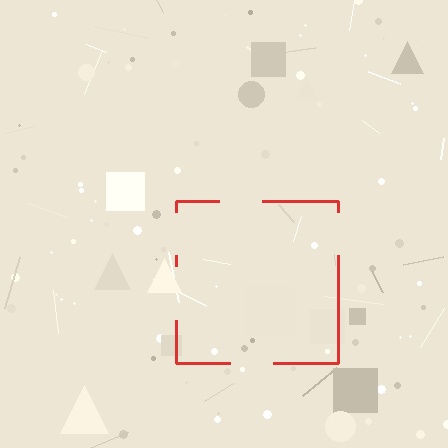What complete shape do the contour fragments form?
The contour fragments form a square.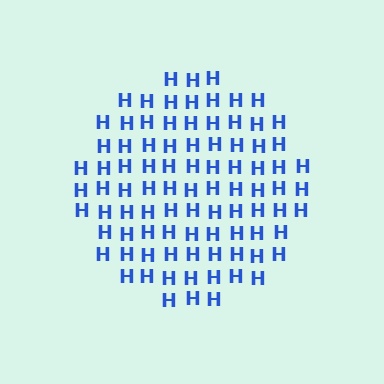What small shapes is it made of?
It is made of small letter H's.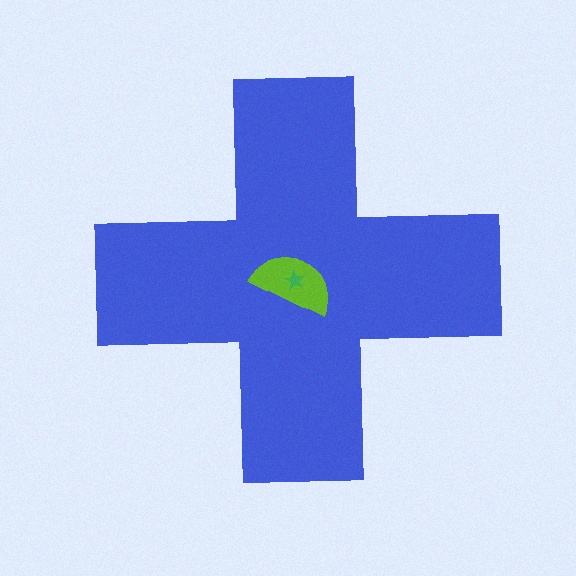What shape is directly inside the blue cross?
The lime semicircle.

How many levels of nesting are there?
3.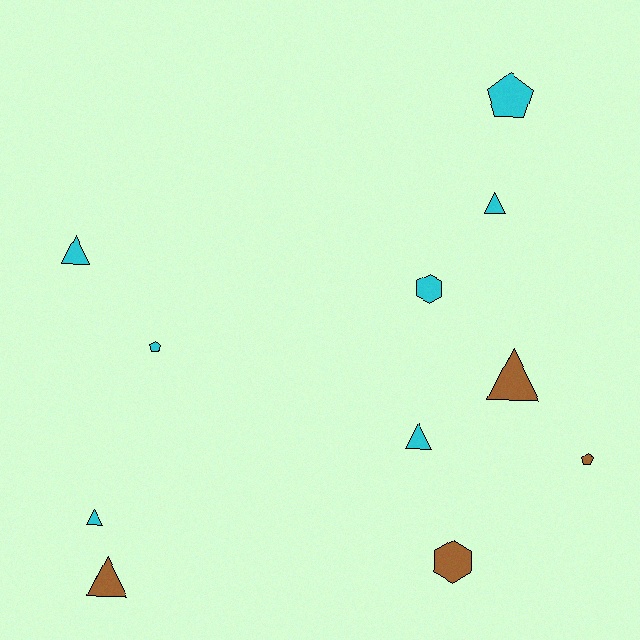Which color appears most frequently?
Cyan, with 7 objects.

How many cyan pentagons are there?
There are 2 cyan pentagons.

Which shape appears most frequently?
Triangle, with 6 objects.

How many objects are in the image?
There are 11 objects.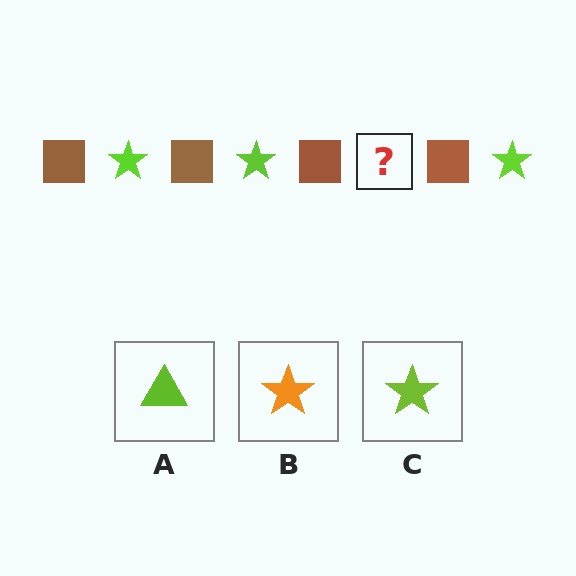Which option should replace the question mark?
Option C.